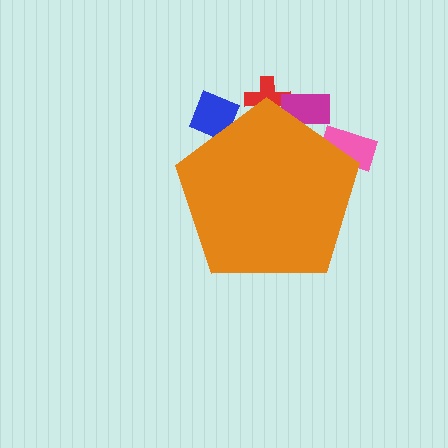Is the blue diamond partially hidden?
Yes, the blue diamond is partially hidden behind the orange pentagon.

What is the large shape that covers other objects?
An orange pentagon.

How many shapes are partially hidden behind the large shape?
4 shapes are partially hidden.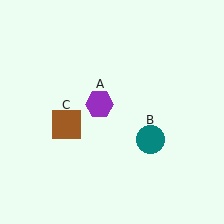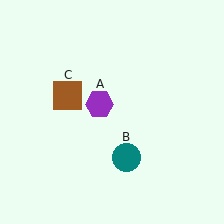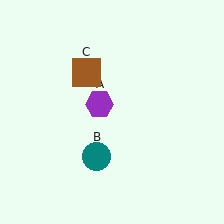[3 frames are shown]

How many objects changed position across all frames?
2 objects changed position: teal circle (object B), brown square (object C).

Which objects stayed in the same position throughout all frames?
Purple hexagon (object A) remained stationary.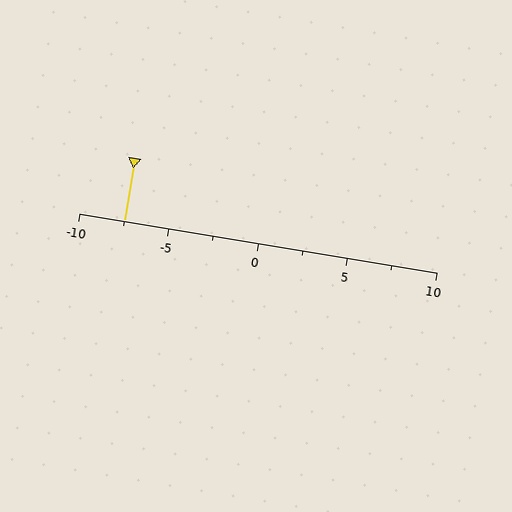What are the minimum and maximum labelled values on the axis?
The axis runs from -10 to 10.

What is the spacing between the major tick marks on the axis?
The major ticks are spaced 5 apart.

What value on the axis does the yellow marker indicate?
The marker indicates approximately -7.5.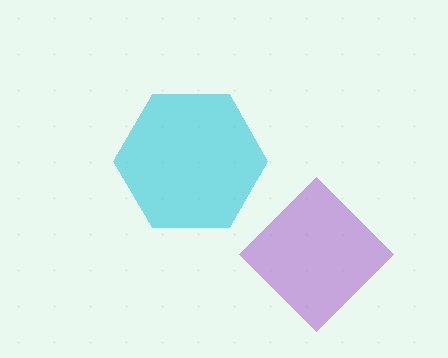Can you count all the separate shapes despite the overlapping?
Yes, there are 2 separate shapes.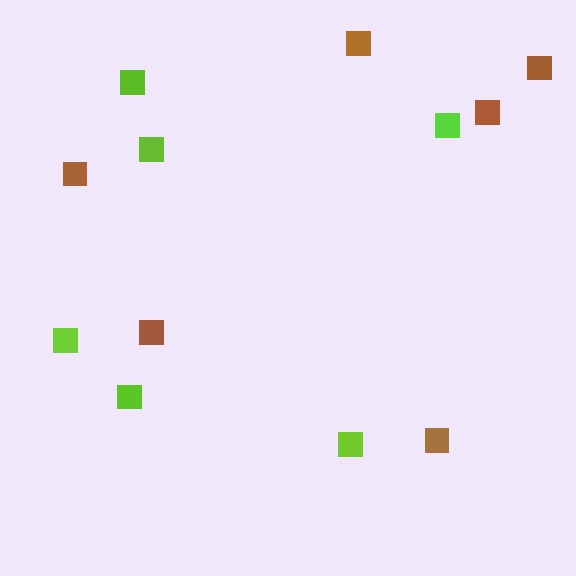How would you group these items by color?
There are 2 groups: one group of lime squares (6) and one group of brown squares (6).